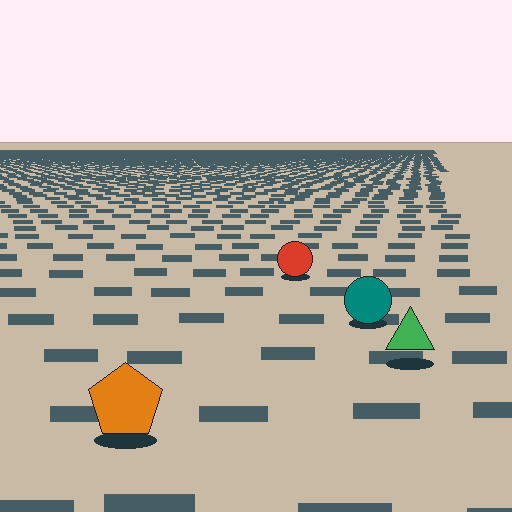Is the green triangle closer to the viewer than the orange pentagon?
No. The orange pentagon is closer — you can tell from the texture gradient: the ground texture is coarser near it.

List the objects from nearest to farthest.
From nearest to farthest: the orange pentagon, the green triangle, the teal circle, the red circle.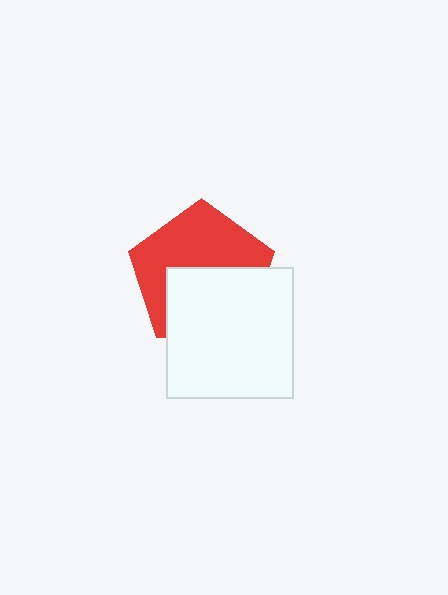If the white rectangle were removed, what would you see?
You would see the complete red pentagon.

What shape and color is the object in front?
The object in front is a white rectangle.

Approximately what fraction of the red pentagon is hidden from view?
Roughly 46% of the red pentagon is hidden behind the white rectangle.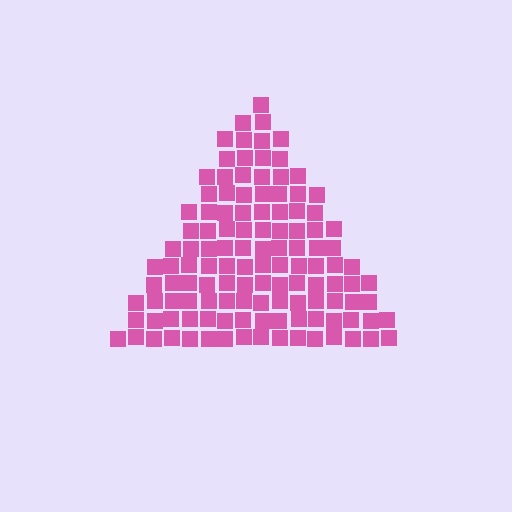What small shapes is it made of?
It is made of small squares.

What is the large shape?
The large shape is a triangle.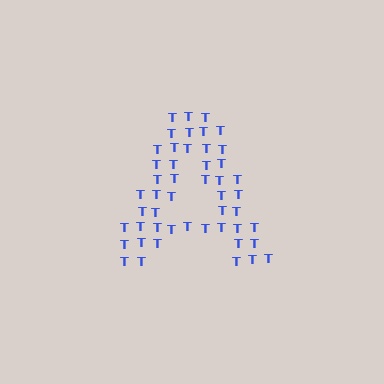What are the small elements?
The small elements are letter T's.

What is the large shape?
The large shape is the letter A.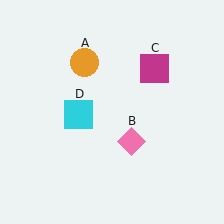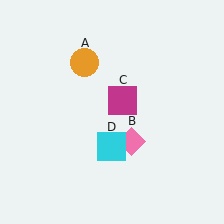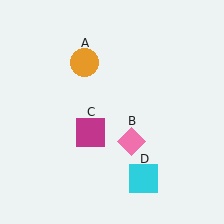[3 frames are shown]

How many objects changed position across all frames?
2 objects changed position: magenta square (object C), cyan square (object D).